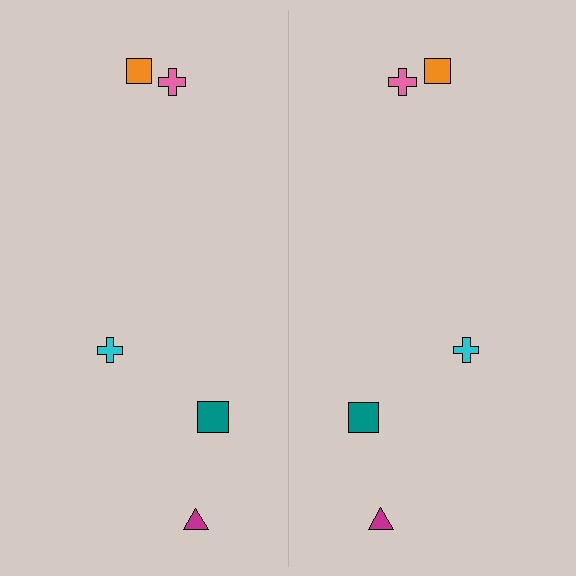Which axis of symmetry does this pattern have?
The pattern has a vertical axis of symmetry running through the center of the image.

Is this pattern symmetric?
Yes, this pattern has bilateral (reflection) symmetry.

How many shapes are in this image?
There are 10 shapes in this image.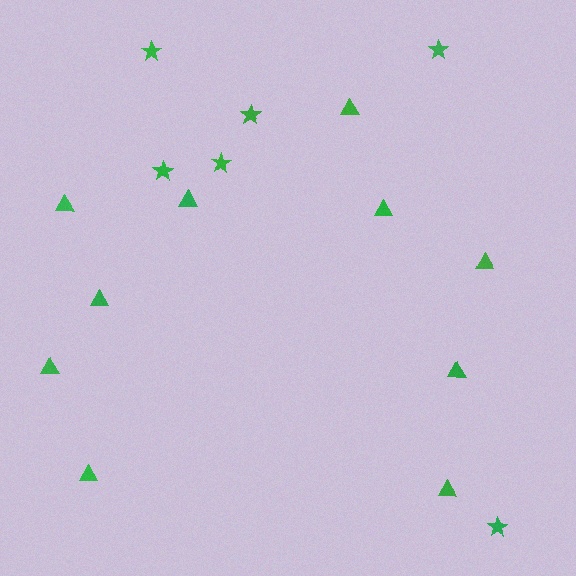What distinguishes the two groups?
There are 2 groups: one group of stars (6) and one group of triangles (10).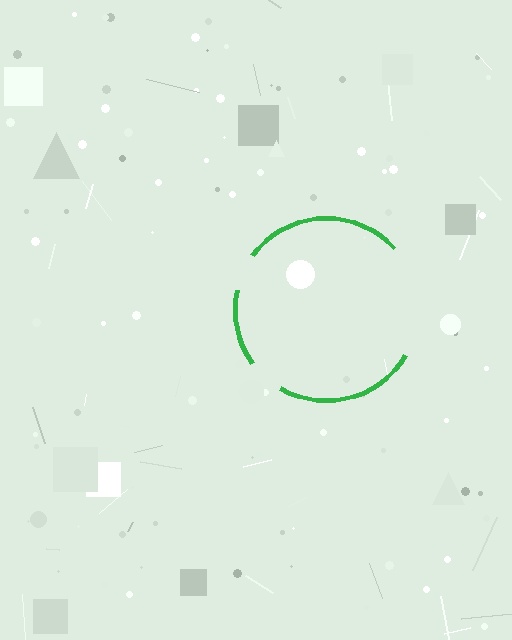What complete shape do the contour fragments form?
The contour fragments form a circle.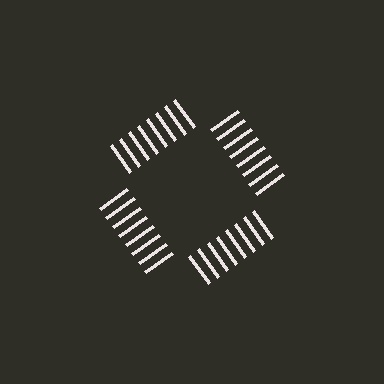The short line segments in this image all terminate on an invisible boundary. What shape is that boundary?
An illusory square — the line segments terminate on its edges but no continuous stroke is drawn.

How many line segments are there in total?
32 — 8 along each of the 4 edges.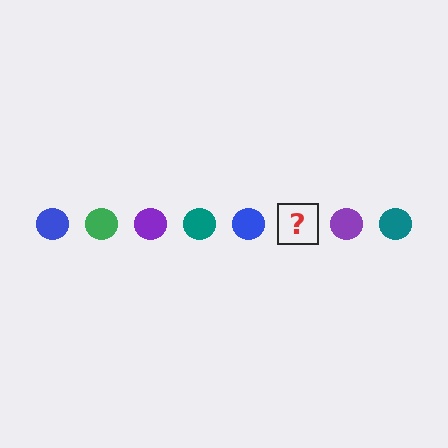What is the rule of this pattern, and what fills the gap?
The rule is that the pattern cycles through blue, green, purple, teal circles. The gap should be filled with a green circle.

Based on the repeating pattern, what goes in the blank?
The blank should be a green circle.